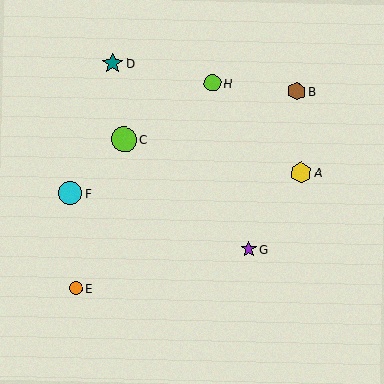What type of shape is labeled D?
Shape D is a teal star.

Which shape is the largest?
The lime circle (labeled C) is the largest.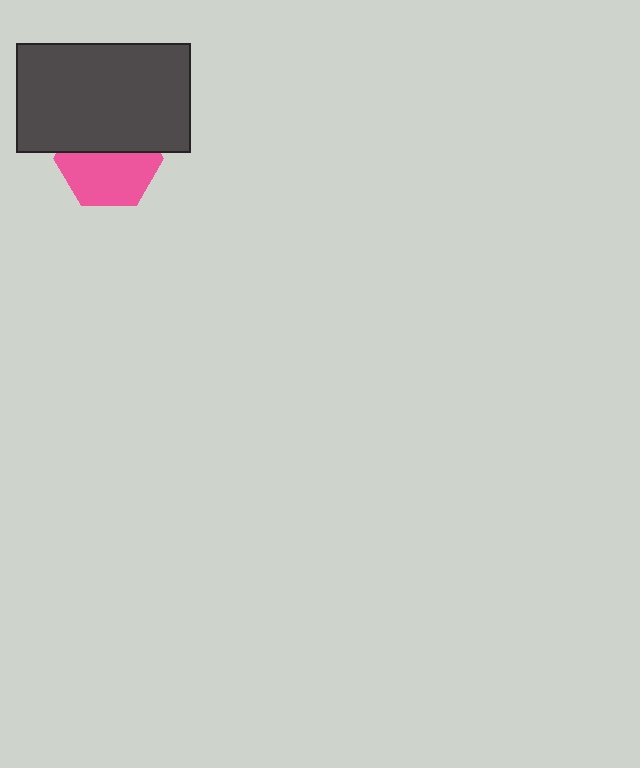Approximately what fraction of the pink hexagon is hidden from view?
Roughly 44% of the pink hexagon is hidden behind the dark gray rectangle.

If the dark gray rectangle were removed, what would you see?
You would see the complete pink hexagon.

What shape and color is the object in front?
The object in front is a dark gray rectangle.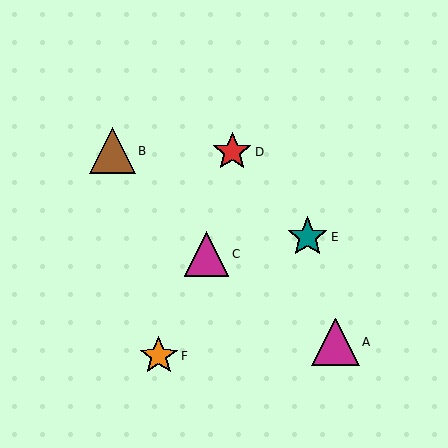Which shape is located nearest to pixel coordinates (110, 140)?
The brown triangle (labeled B) at (113, 151) is nearest to that location.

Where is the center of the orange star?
The center of the orange star is at (159, 356).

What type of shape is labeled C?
Shape C is a magenta triangle.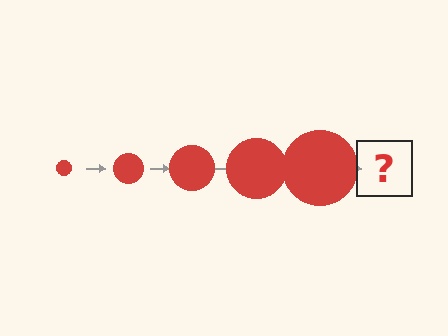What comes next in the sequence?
The next element should be a red circle, larger than the previous one.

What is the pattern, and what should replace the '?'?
The pattern is that the circle gets progressively larger each step. The '?' should be a red circle, larger than the previous one.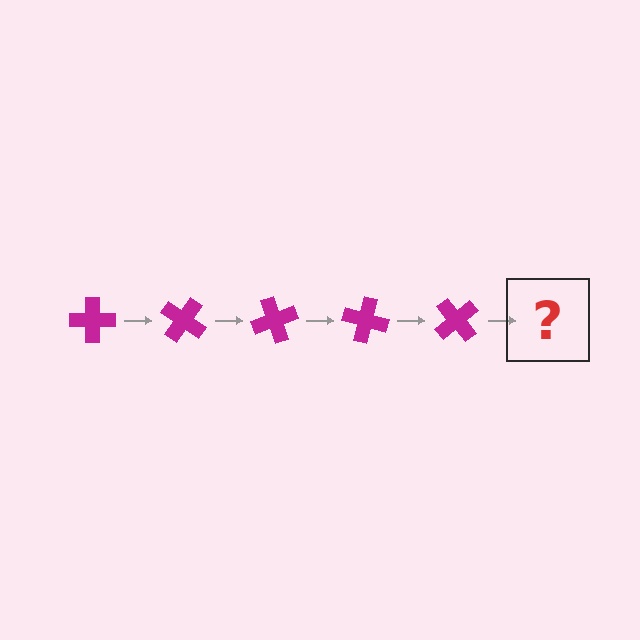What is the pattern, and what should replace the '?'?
The pattern is that the cross rotates 35 degrees each step. The '?' should be a magenta cross rotated 175 degrees.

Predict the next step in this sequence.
The next step is a magenta cross rotated 175 degrees.